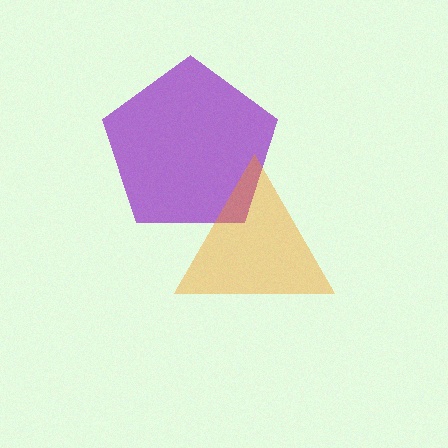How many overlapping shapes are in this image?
There are 2 overlapping shapes in the image.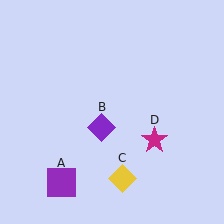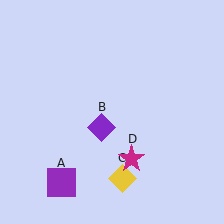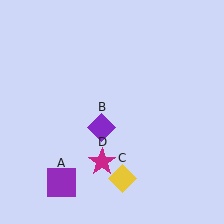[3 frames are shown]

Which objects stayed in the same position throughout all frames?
Purple square (object A) and purple diamond (object B) and yellow diamond (object C) remained stationary.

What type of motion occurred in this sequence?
The magenta star (object D) rotated clockwise around the center of the scene.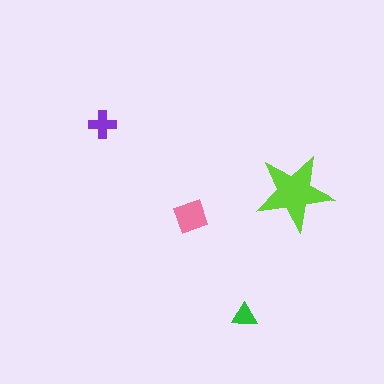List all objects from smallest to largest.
The green triangle, the purple cross, the pink square, the lime star.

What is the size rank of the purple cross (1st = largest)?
3rd.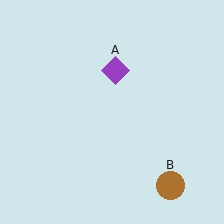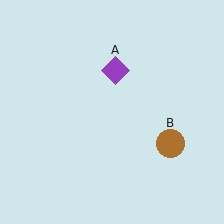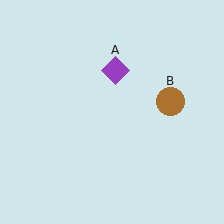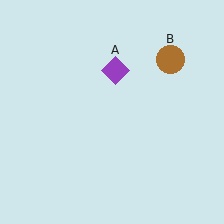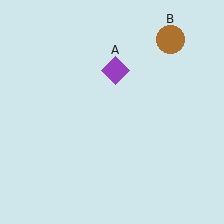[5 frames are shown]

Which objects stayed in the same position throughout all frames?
Purple diamond (object A) remained stationary.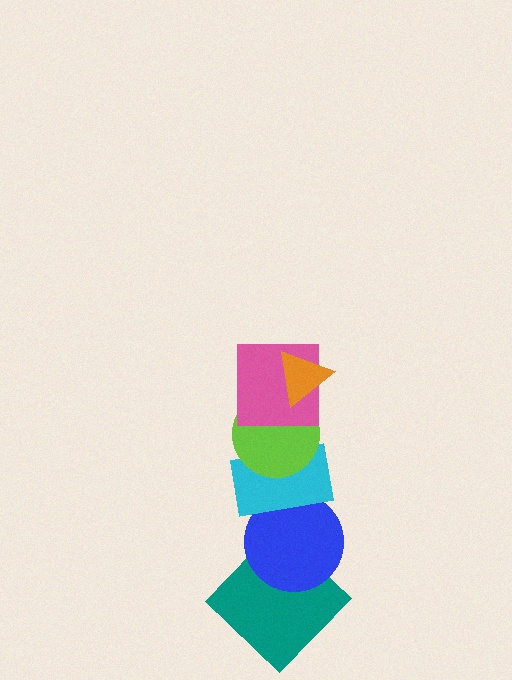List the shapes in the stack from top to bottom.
From top to bottom: the orange triangle, the pink square, the lime circle, the cyan rectangle, the blue circle, the teal diamond.